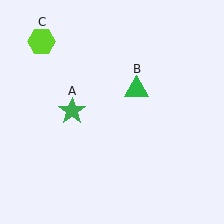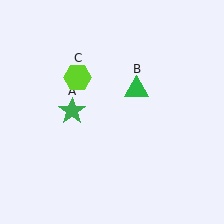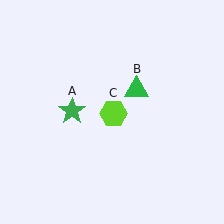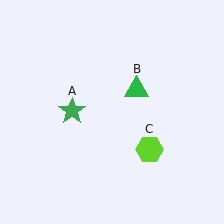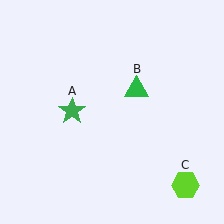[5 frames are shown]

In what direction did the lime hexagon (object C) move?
The lime hexagon (object C) moved down and to the right.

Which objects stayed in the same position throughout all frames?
Green star (object A) and green triangle (object B) remained stationary.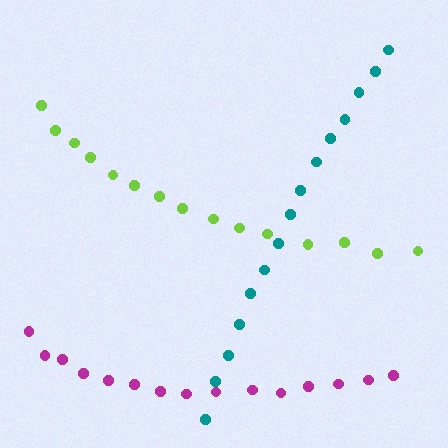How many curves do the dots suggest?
There are 3 distinct paths.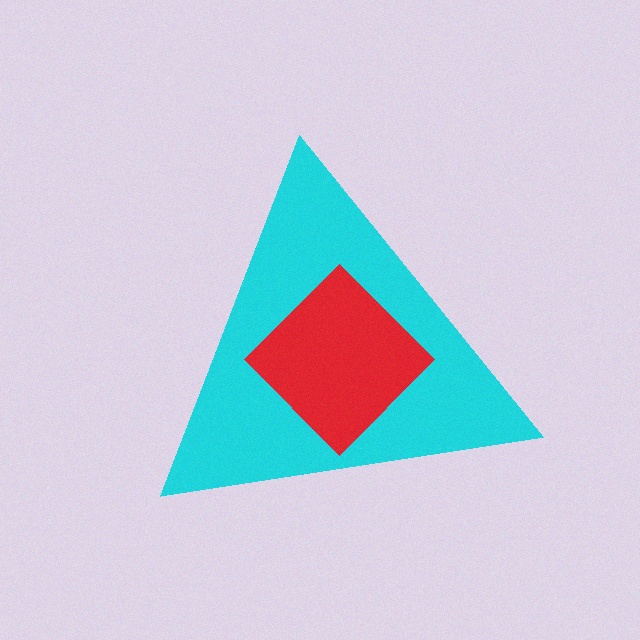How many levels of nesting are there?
2.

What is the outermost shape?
The cyan triangle.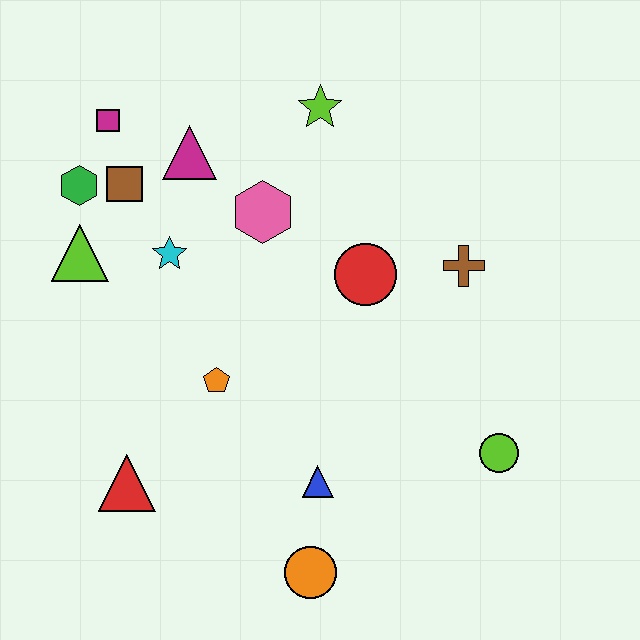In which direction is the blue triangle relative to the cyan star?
The blue triangle is below the cyan star.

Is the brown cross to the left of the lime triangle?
No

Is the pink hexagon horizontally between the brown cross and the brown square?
Yes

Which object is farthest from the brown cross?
The red triangle is farthest from the brown cross.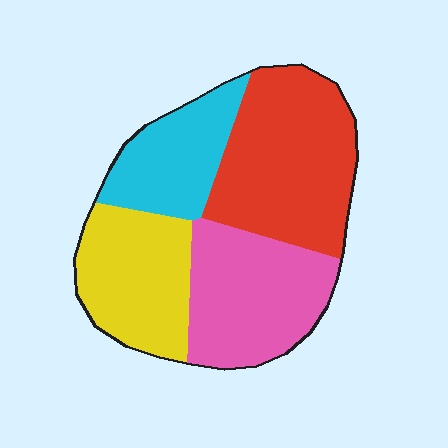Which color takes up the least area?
Cyan, at roughly 20%.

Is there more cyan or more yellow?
Yellow.